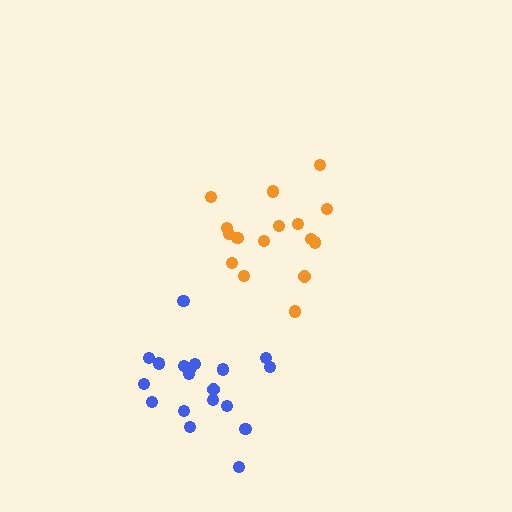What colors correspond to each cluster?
The clusters are colored: orange, blue.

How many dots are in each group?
Group 1: 16 dots, Group 2: 19 dots (35 total).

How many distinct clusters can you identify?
There are 2 distinct clusters.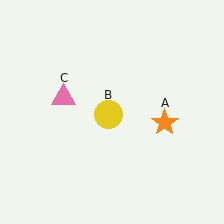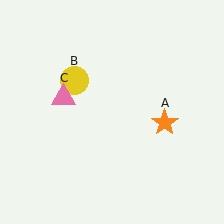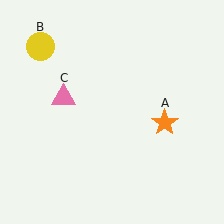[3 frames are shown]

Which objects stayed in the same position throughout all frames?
Orange star (object A) and pink triangle (object C) remained stationary.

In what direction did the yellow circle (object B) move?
The yellow circle (object B) moved up and to the left.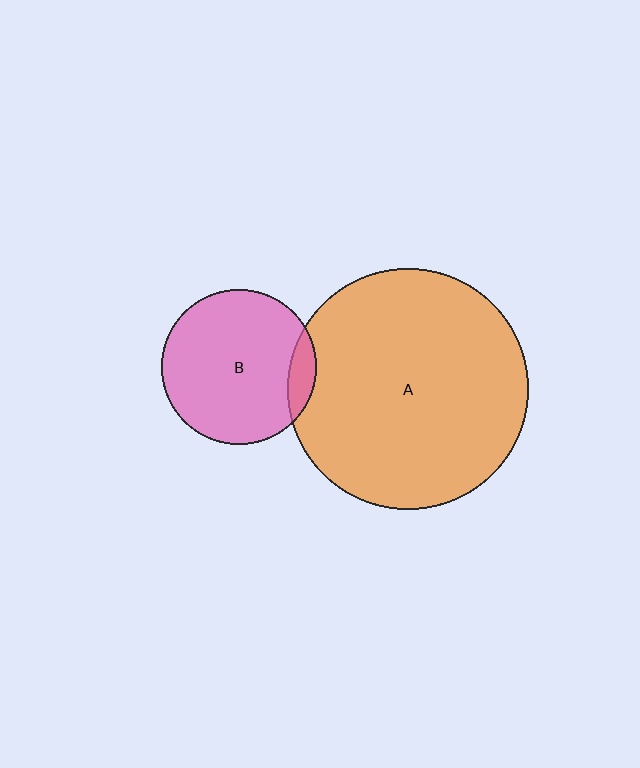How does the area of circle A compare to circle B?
Approximately 2.4 times.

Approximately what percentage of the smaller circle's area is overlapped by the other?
Approximately 10%.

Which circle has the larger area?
Circle A (orange).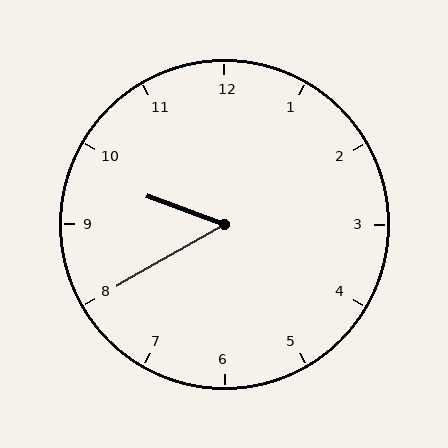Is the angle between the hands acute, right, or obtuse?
It is acute.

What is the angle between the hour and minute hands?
Approximately 50 degrees.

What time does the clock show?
9:40.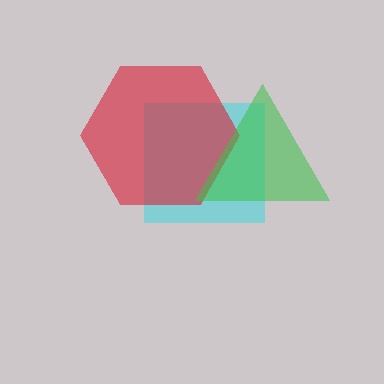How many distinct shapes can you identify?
There are 3 distinct shapes: a cyan square, a red hexagon, a green triangle.